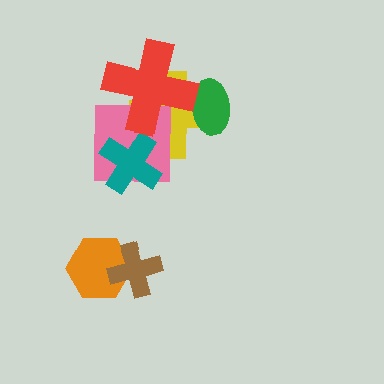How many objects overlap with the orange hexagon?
1 object overlaps with the orange hexagon.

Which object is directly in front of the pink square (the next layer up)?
The teal cross is directly in front of the pink square.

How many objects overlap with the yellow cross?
4 objects overlap with the yellow cross.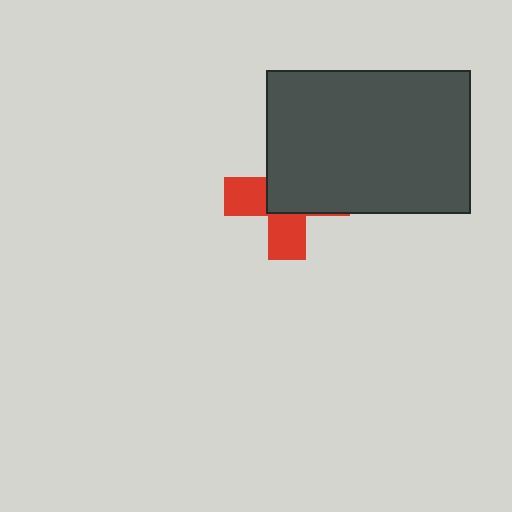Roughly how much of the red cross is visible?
A small part of it is visible (roughly 42%).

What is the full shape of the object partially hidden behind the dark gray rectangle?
The partially hidden object is a red cross.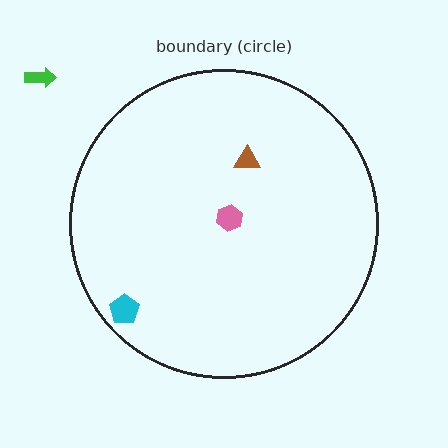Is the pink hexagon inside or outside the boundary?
Inside.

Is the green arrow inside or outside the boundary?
Outside.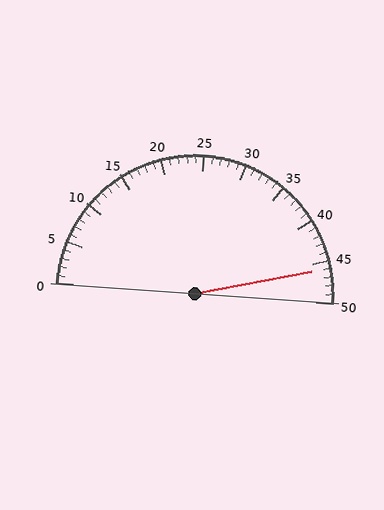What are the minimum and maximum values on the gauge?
The gauge ranges from 0 to 50.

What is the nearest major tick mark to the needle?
The nearest major tick mark is 45.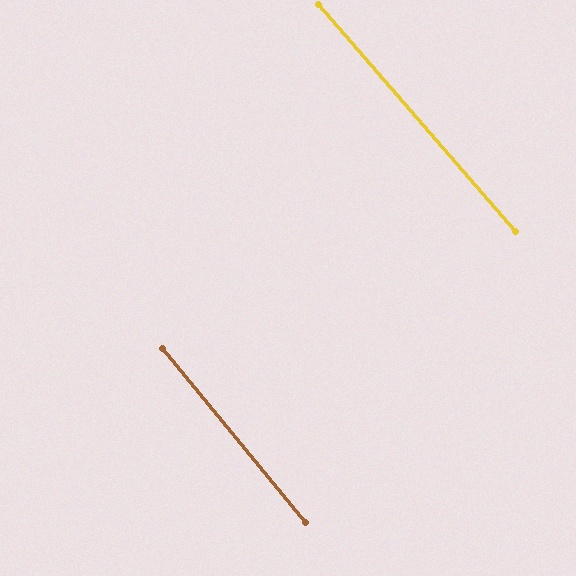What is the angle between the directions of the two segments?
Approximately 2 degrees.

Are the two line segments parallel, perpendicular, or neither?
Parallel — their directions differ by only 1.5°.